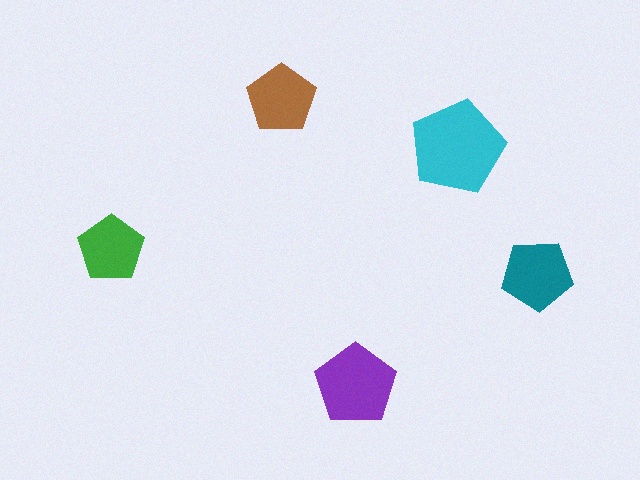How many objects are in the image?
There are 5 objects in the image.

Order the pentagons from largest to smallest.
the cyan one, the purple one, the teal one, the brown one, the green one.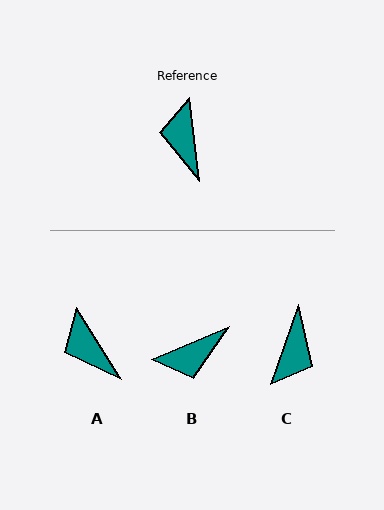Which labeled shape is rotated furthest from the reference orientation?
C, about 155 degrees away.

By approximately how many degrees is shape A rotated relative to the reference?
Approximately 26 degrees counter-clockwise.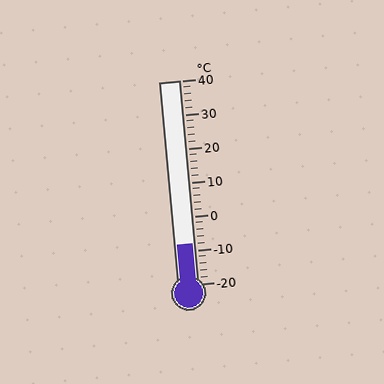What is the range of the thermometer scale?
The thermometer scale ranges from -20°C to 40°C.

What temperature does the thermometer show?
The thermometer shows approximately -8°C.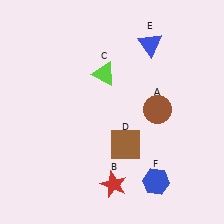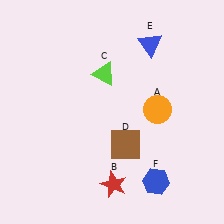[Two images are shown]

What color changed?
The circle (A) changed from brown in Image 1 to orange in Image 2.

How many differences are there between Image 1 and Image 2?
There is 1 difference between the two images.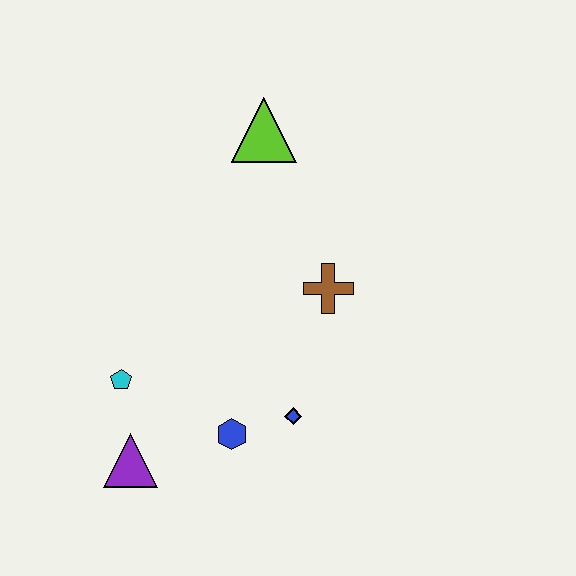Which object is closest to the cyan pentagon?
The purple triangle is closest to the cyan pentagon.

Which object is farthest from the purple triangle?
The lime triangle is farthest from the purple triangle.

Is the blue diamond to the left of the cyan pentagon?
No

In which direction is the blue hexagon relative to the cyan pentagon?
The blue hexagon is to the right of the cyan pentagon.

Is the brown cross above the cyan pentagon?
Yes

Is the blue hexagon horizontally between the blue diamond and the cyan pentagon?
Yes